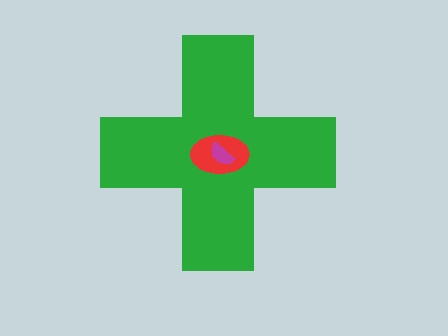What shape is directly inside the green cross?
The red ellipse.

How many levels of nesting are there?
3.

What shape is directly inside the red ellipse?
The magenta semicircle.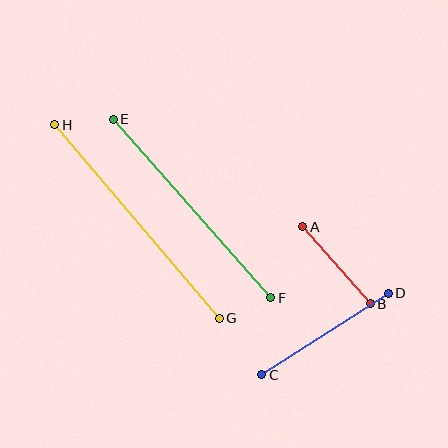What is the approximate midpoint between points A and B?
The midpoint is at approximately (337, 265) pixels.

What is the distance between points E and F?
The distance is approximately 238 pixels.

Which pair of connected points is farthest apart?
Points G and H are farthest apart.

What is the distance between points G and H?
The distance is approximately 254 pixels.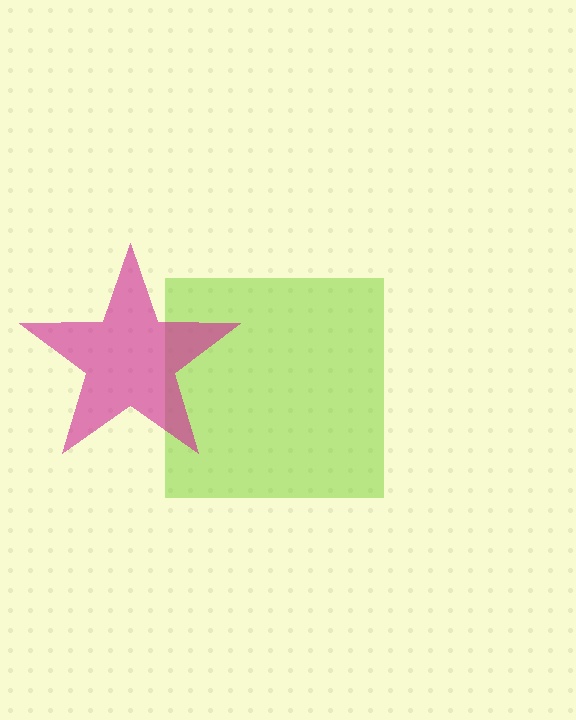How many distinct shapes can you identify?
There are 2 distinct shapes: a lime square, a magenta star.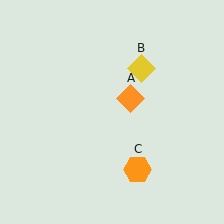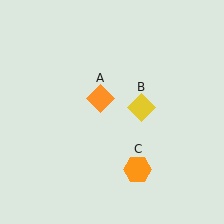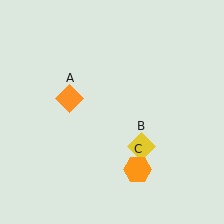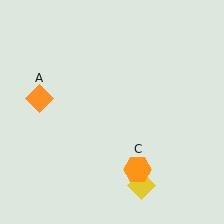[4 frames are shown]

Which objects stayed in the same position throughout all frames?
Orange hexagon (object C) remained stationary.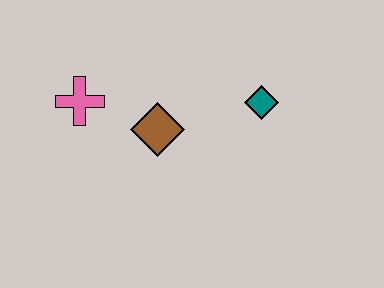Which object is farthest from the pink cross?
The teal diamond is farthest from the pink cross.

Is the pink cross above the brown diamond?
Yes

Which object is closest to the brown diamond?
The pink cross is closest to the brown diamond.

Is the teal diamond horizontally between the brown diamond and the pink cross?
No